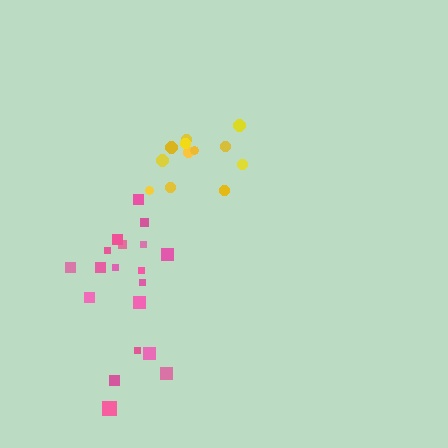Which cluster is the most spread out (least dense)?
Pink.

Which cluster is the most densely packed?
Yellow.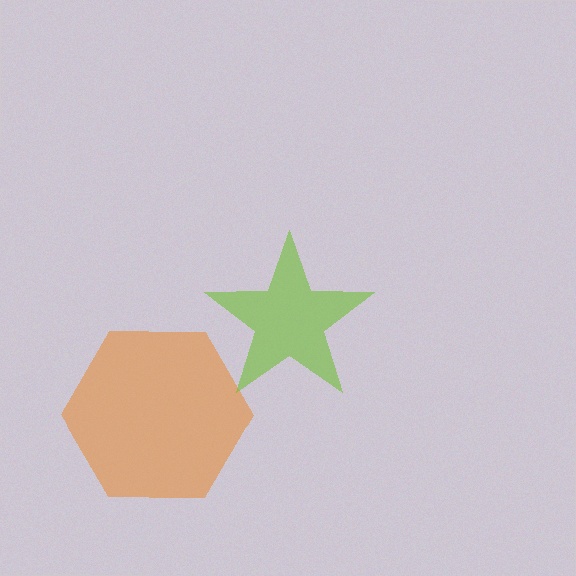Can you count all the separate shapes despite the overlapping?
Yes, there are 2 separate shapes.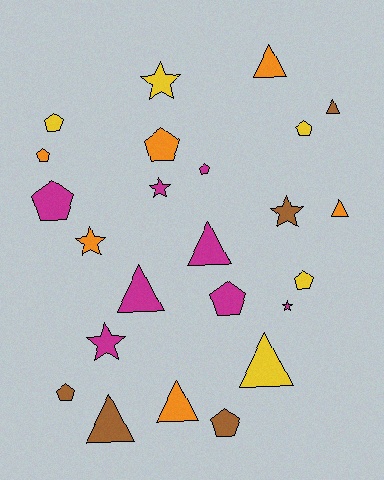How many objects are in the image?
There are 24 objects.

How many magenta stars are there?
There are 3 magenta stars.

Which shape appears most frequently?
Pentagon, with 10 objects.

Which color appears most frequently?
Magenta, with 8 objects.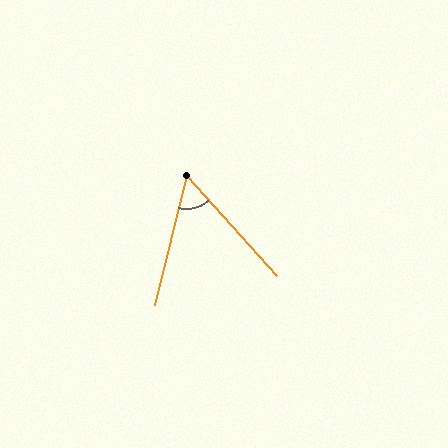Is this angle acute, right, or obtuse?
It is acute.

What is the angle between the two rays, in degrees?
Approximately 56 degrees.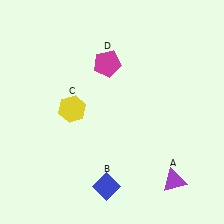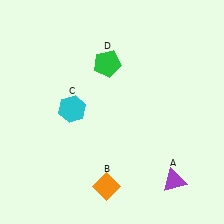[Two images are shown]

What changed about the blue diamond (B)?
In Image 1, B is blue. In Image 2, it changed to orange.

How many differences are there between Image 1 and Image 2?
There are 3 differences between the two images.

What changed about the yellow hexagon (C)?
In Image 1, C is yellow. In Image 2, it changed to cyan.